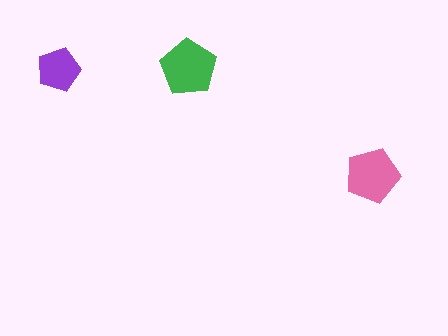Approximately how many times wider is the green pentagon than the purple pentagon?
About 1.5 times wider.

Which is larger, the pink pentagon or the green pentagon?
The green one.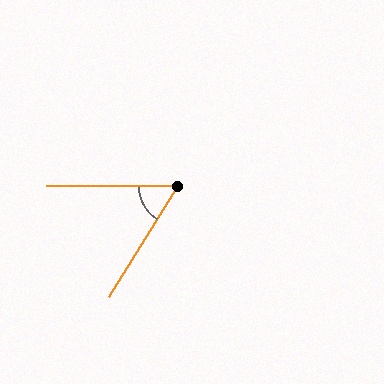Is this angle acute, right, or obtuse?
It is acute.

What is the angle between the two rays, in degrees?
Approximately 58 degrees.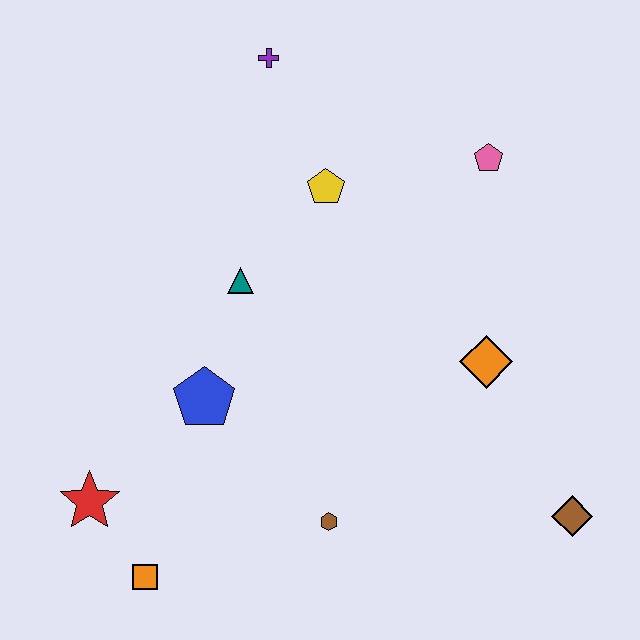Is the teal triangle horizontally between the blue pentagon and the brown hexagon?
Yes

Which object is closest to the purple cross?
The yellow pentagon is closest to the purple cross.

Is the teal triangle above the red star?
Yes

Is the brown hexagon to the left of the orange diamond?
Yes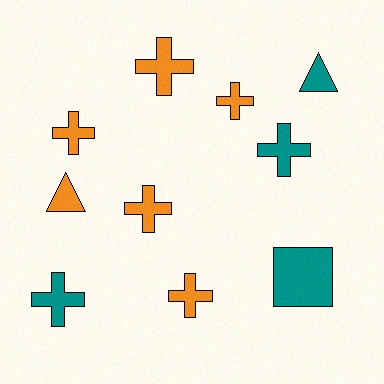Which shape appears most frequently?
Cross, with 7 objects.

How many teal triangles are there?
There is 1 teal triangle.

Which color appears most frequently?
Orange, with 6 objects.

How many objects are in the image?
There are 10 objects.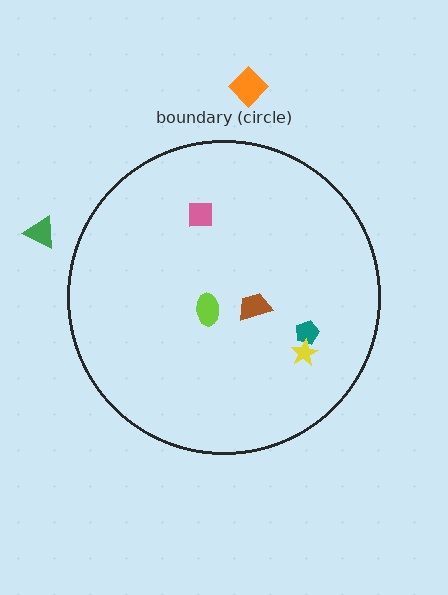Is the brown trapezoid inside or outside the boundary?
Inside.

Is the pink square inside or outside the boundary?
Inside.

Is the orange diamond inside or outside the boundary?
Outside.